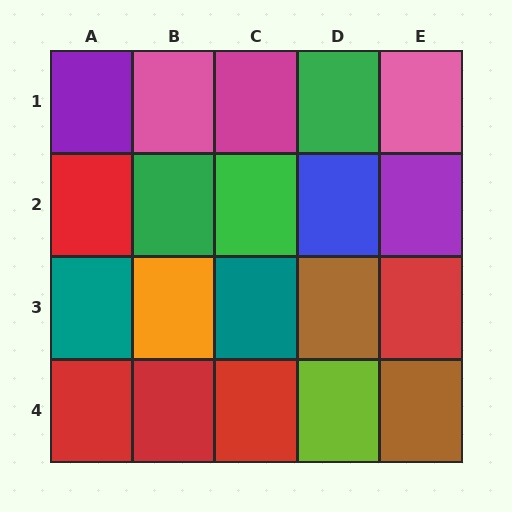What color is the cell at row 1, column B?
Pink.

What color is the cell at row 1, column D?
Green.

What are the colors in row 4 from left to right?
Red, red, red, lime, brown.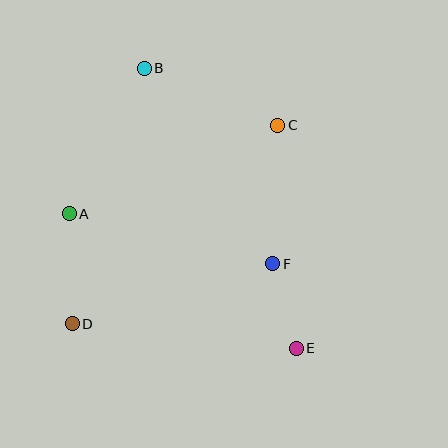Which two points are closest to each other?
Points E and F are closest to each other.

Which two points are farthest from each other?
Points B and E are farthest from each other.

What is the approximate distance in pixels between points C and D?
The distance between C and D is approximately 285 pixels.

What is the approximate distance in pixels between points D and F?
The distance between D and F is approximately 209 pixels.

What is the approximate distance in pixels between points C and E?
The distance between C and E is approximately 224 pixels.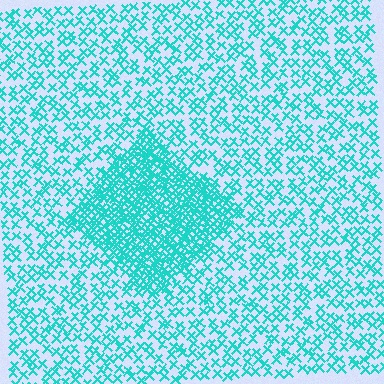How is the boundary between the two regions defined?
The boundary is defined by a change in element density (approximately 2.6x ratio). All elements are the same color, size, and shape.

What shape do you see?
I see a diamond.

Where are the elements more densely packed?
The elements are more densely packed inside the diamond boundary.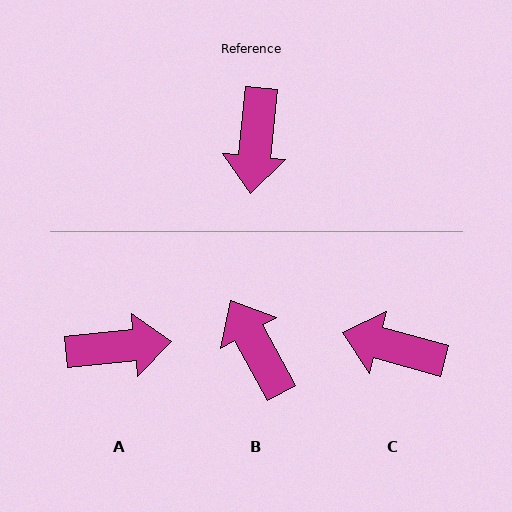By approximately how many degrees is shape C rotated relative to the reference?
Approximately 99 degrees clockwise.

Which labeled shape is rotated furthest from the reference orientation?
B, about 145 degrees away.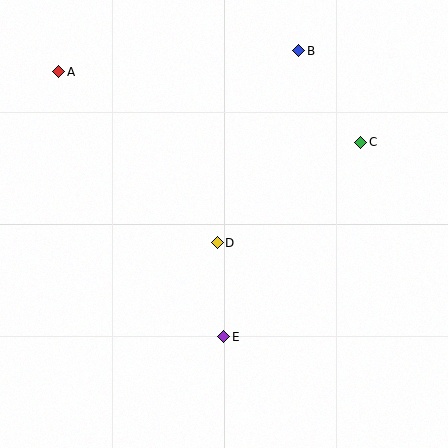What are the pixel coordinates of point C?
Point C is at (361, 142).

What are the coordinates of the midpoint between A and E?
The midpoint between A and E is at (141, 204).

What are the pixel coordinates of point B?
Point B is at (299, 51).